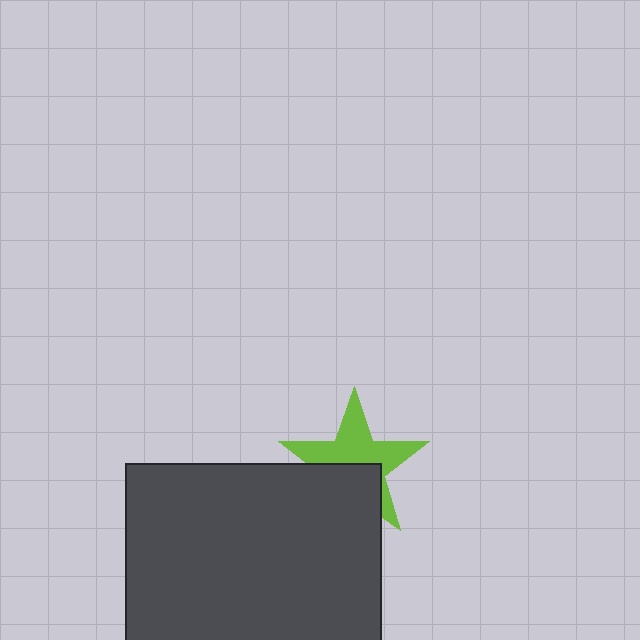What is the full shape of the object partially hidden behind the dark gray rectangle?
The partially hidden object is a lime star.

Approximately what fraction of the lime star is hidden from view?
Roughly 41% of the lime star is hidden behind the dark gray rectangle.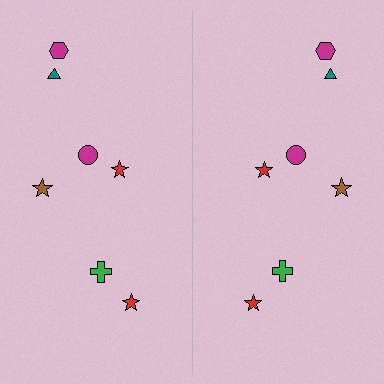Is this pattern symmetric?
Yes, this pattern has bilateral (reflection) symmetry.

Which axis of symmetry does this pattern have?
The pattern has a vertical axis of symmetry running through the center of the image.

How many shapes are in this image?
There are 14 shapes in this image.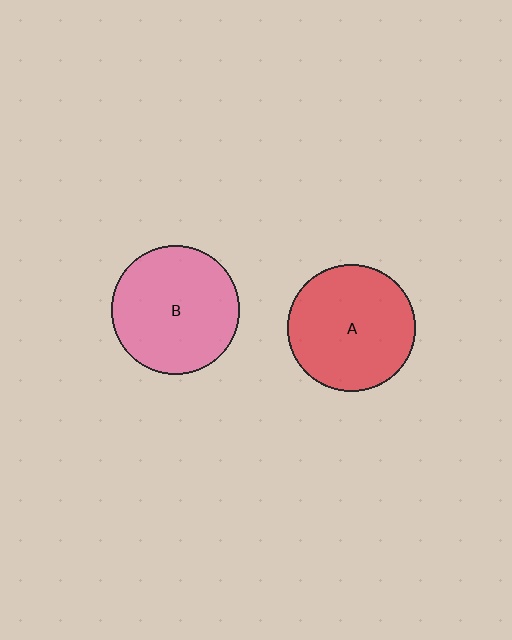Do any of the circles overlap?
No, none of the circles overlap.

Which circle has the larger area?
Circle B (pink).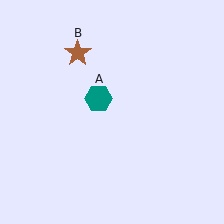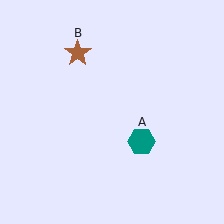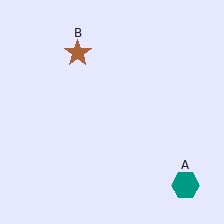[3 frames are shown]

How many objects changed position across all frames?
1 object changed position: teal hexagon (object A).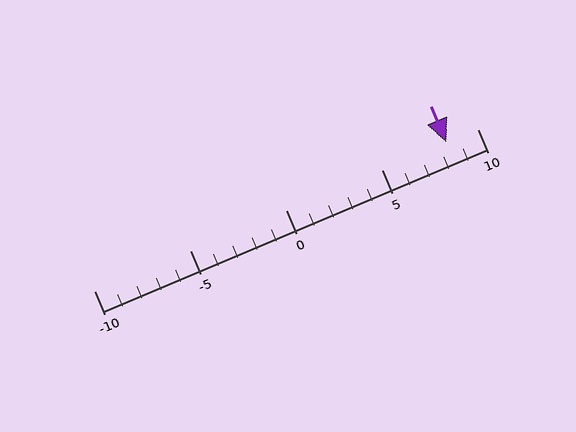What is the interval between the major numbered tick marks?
The major tick marks are spaced 5 units apart.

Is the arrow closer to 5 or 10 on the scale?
The arrow is closer to 10.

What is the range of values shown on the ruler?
The ruler shows values from -10 to 10.